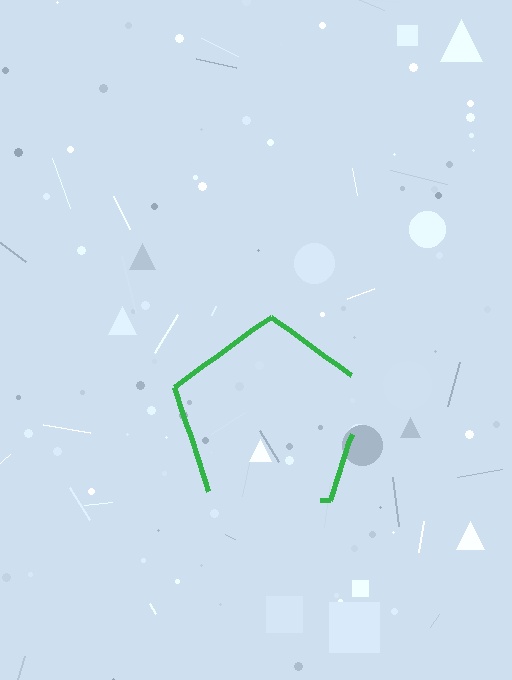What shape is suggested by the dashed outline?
The dashed outline suggests a pentagon.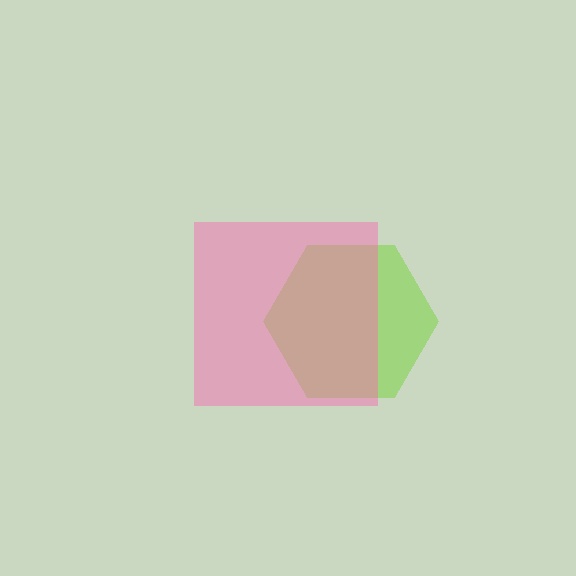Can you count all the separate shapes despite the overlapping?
Yes, there are 2 separate shapes.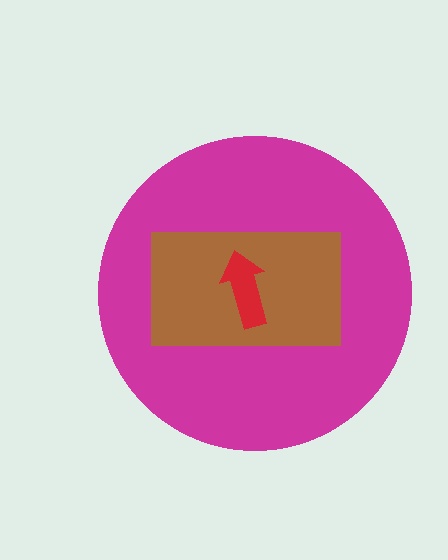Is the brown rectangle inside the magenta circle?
Yes.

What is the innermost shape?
The red arrow.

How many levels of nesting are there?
3.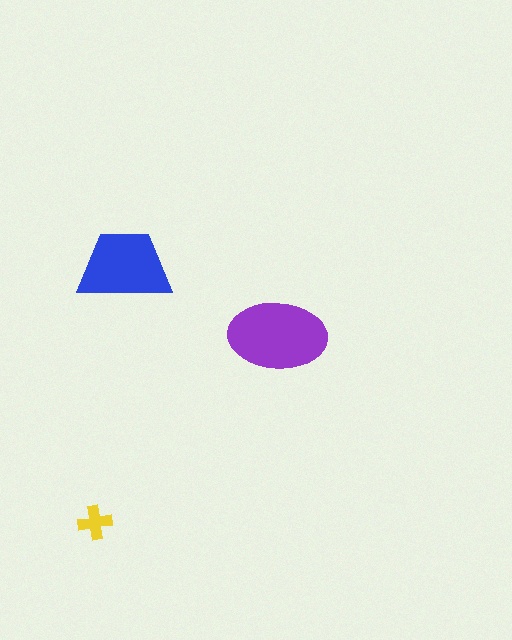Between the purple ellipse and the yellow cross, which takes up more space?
The purple ellipse.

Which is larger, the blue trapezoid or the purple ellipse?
The purple ellipse.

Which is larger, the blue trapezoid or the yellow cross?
The blue trapezoid.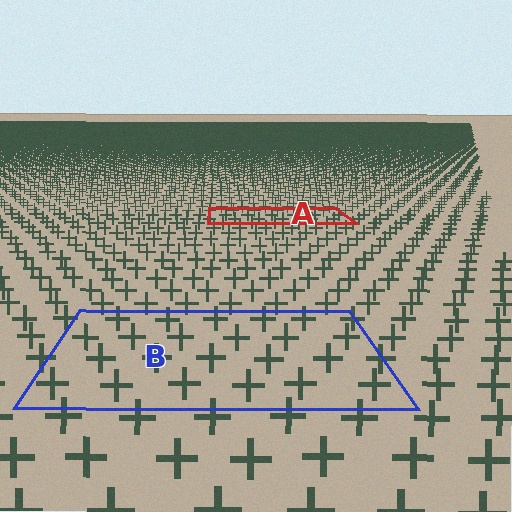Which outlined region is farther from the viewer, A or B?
Region A is farther from the viewer — the texture elements inside it appear smaller and more densely packed.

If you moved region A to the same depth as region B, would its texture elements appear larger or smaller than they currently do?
They would appear larger. At a closer depth, the same texture elements are projected at a bigger on-screen size.